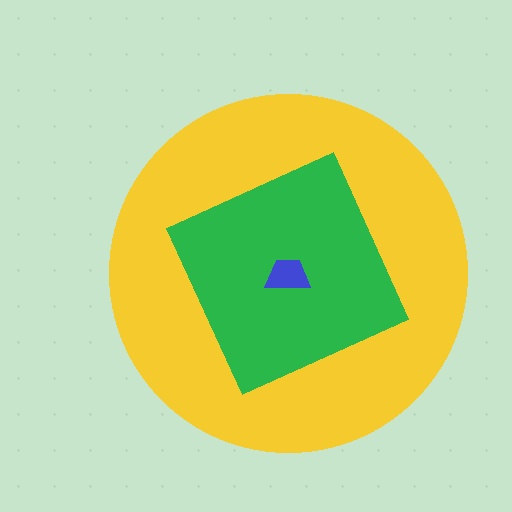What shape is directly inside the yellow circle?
The green square.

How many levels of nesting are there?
3.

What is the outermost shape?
The yellow circle.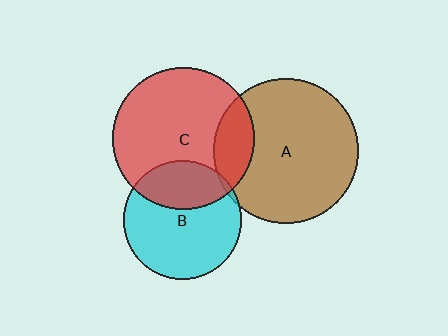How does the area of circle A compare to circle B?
Approximately 1.5 times.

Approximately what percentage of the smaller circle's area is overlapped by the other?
Approximately 20%.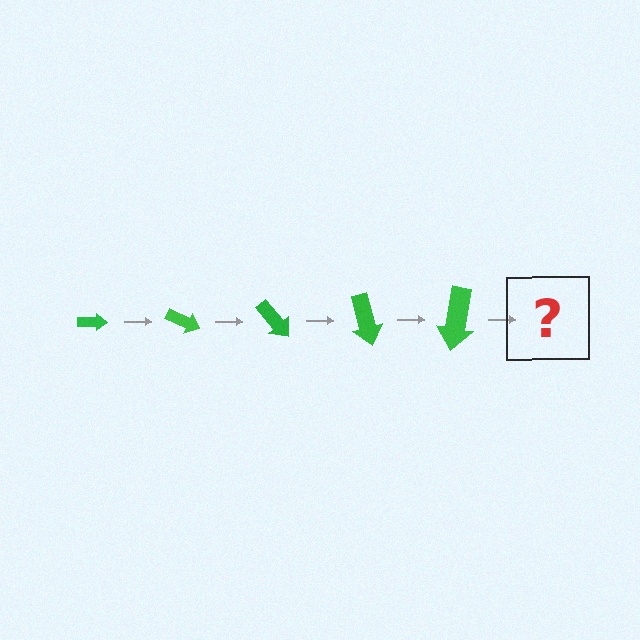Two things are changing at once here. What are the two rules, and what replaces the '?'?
The two rules are that the arrow grows larger each step and it rotates 25 degrees each step. The '?' should be an arrow, larger than the previous one and rotated 125 degrees from the start.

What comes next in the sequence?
The next element should be an arrow, larger than the previous one and rotated 125 degrees from the start.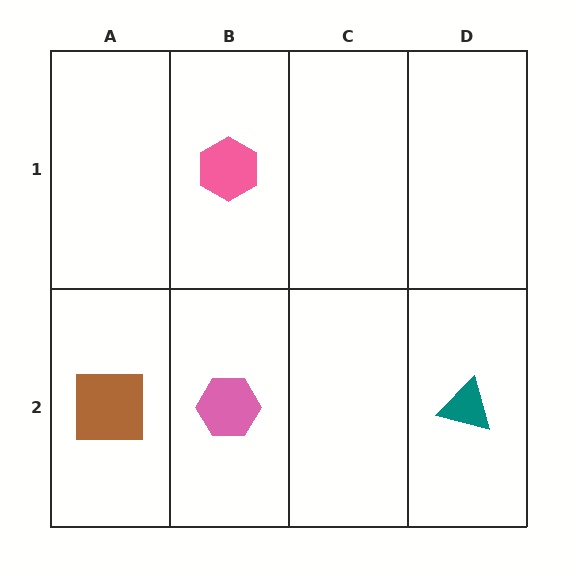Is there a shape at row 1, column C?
No, that cell is empty.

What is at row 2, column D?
A teal triangle.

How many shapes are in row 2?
3 shapes.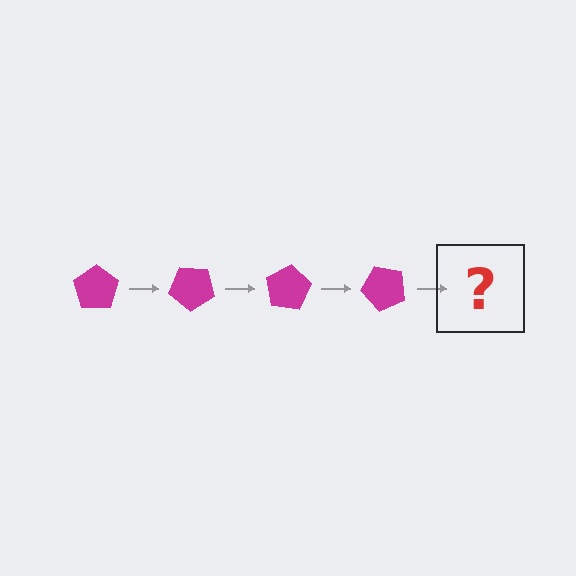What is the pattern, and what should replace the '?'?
The pattern is that the pentagon rotates 40 degrees each step. The '?' should be a magenta pentagon rotated 160 degrees.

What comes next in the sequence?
The next element should be a magenta pentagon rotated 160 degrees.